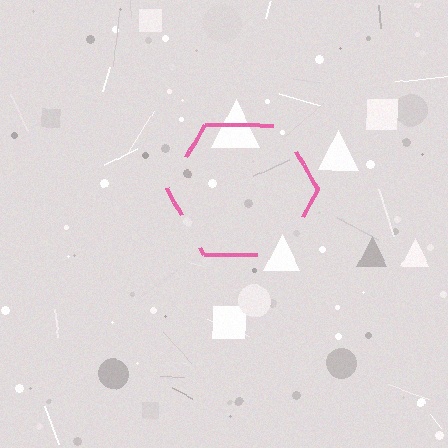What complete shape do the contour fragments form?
The contour fragments form a hexagon.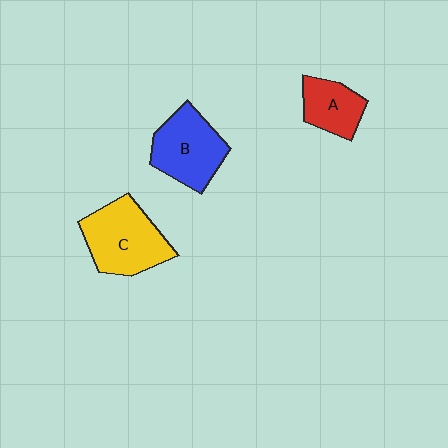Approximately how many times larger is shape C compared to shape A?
Approximately 1.7 times.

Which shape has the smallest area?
Shape A (red).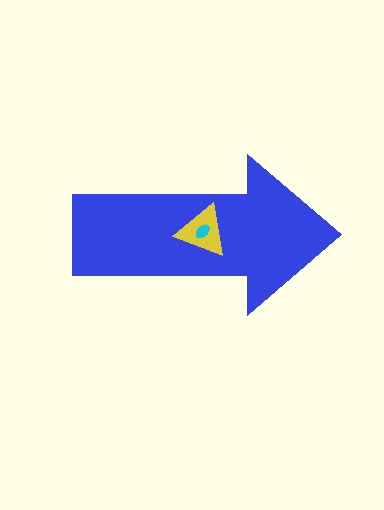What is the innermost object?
The cyan ellipse.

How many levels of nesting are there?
3.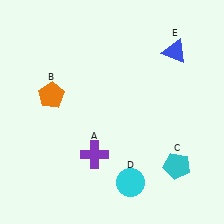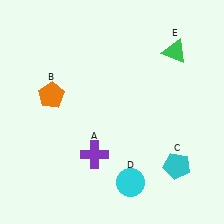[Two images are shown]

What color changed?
The triangle (E) changed from blue in Image 1 to green in Image 2.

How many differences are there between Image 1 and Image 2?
There is 1 difference between the two images.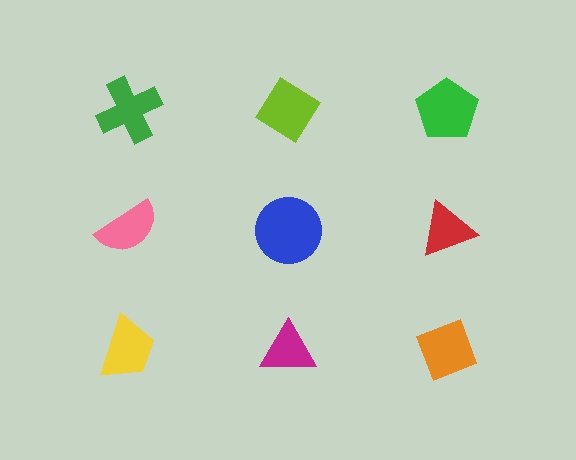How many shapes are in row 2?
3 shapes.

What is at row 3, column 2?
A magenta triangle.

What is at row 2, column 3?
A red triangle.